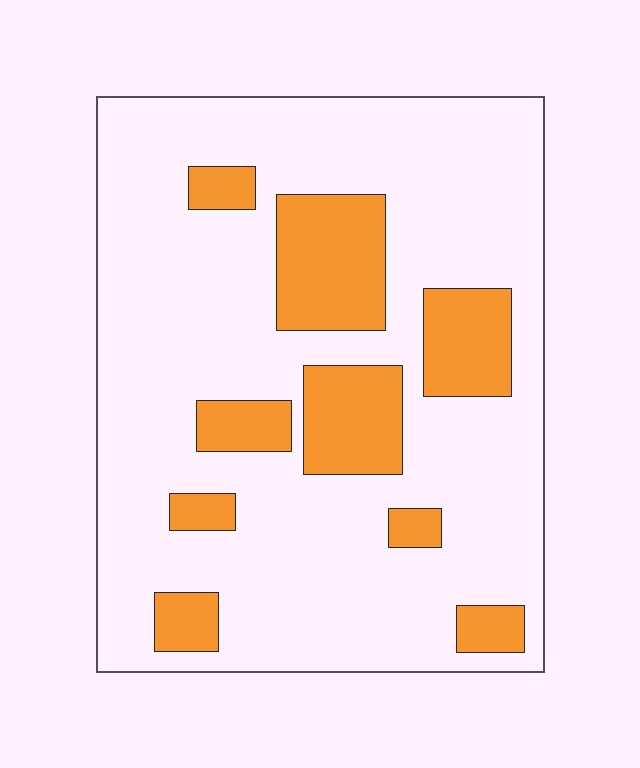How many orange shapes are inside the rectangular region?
9.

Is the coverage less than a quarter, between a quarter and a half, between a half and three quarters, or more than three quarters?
Less than a quarter.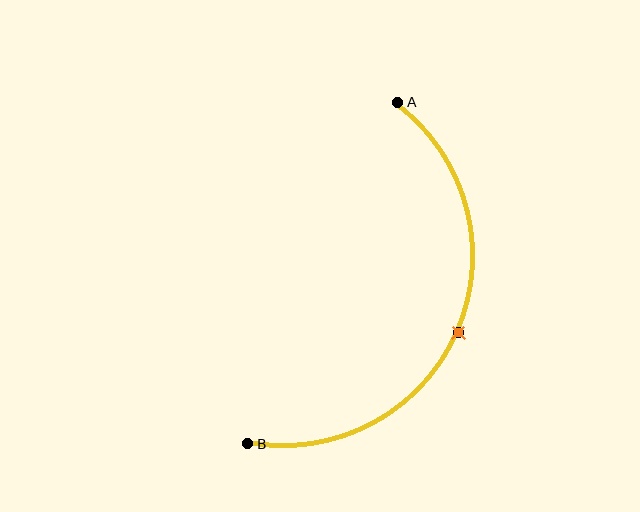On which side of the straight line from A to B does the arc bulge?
The arc bulges to the right of the straight line connecting A and B.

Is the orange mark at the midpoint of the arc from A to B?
Yes. The orange mark lies on the arc at equal arc-length from both A and B — it is the arc midpoint.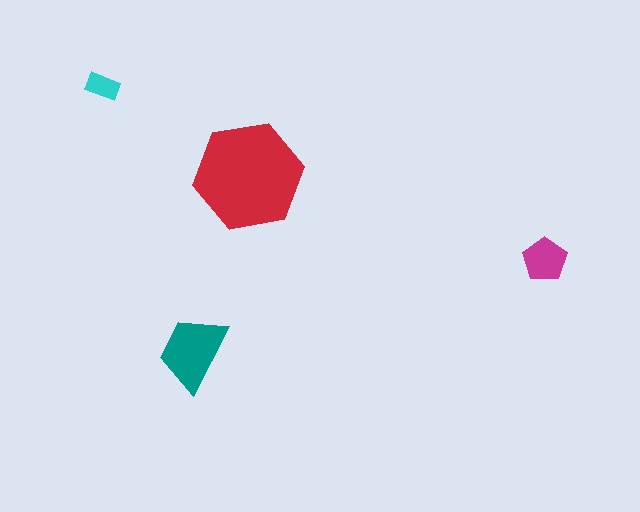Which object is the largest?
The red hexagon.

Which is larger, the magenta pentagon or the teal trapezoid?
The teal trapezoid.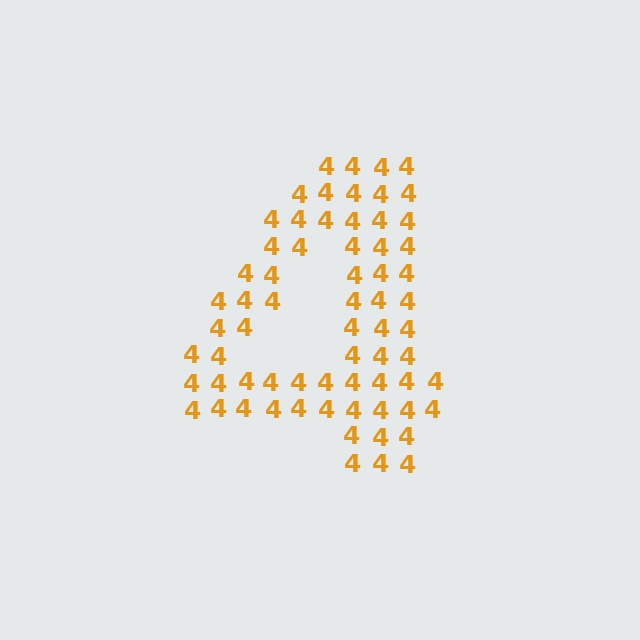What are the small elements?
The small elements are digit 4's.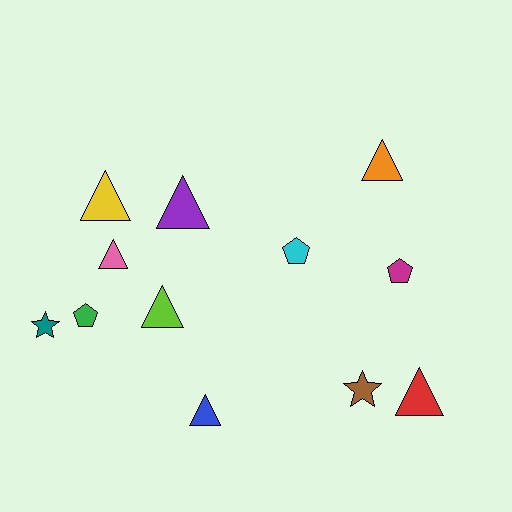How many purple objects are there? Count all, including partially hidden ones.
There is 1 purple object.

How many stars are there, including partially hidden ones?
There are 2 stars.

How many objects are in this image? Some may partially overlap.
There are 12 objects.